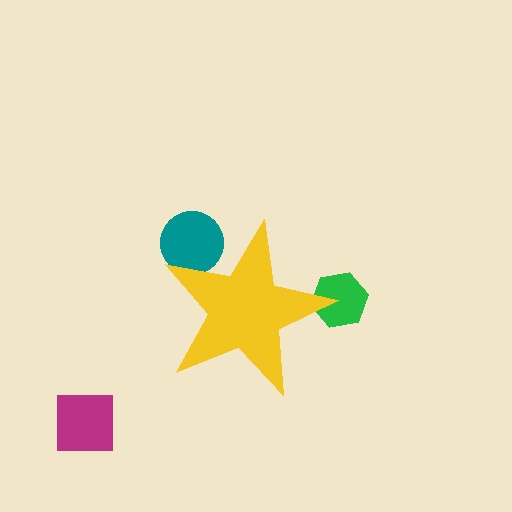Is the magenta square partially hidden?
No, the magenta square is fully visible.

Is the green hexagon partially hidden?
Yes, the green hexagon is partially hidden behind the yellow star.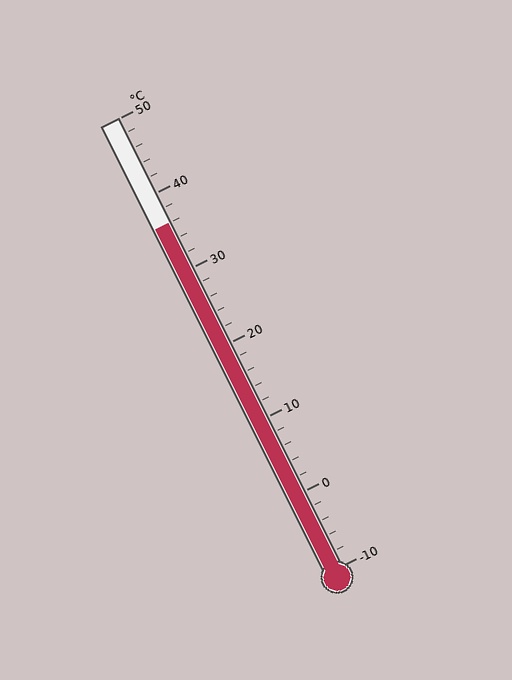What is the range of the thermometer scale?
The thermometer scale ranges from -10°C to 50°C.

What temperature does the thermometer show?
The thermometer shows approximately 36°C.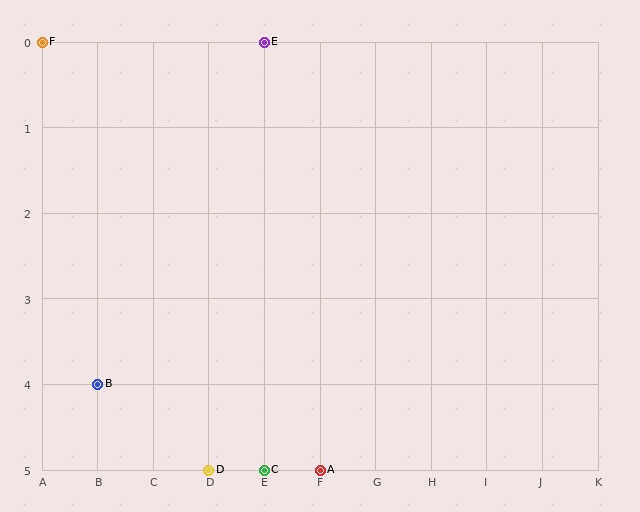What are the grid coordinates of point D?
Point D is at grid coordinates (D, 5).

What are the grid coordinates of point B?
Point B is at grid coordinates (B, 4).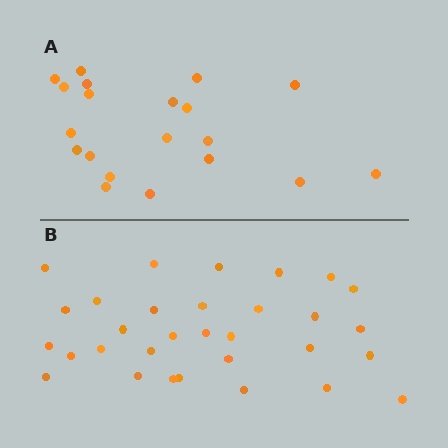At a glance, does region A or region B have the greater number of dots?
Region B (the bottom region) has more dots.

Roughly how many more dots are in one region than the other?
Region B has roughly 12 or so more dots than region A.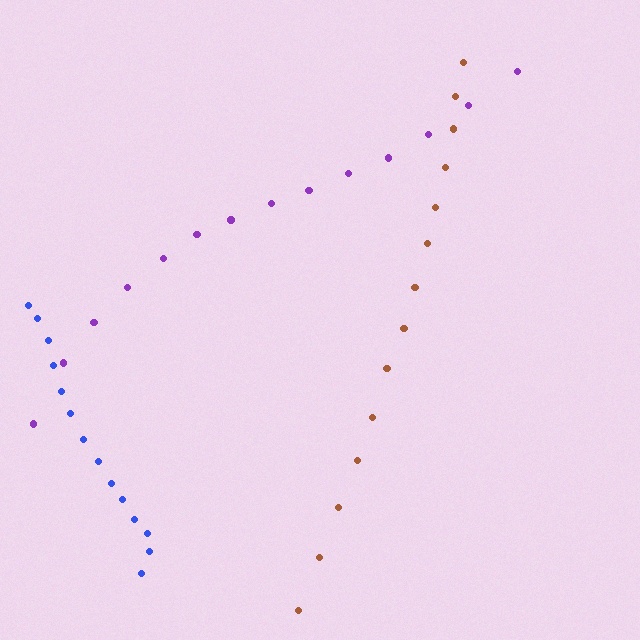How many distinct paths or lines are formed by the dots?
There are 3 distinct paths.